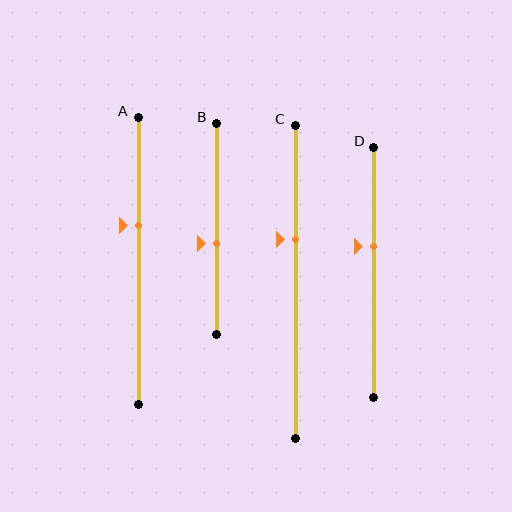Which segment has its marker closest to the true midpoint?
Segment B has its marker closest to the true midpoint.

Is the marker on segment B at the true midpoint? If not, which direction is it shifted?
No, the marker on segment B is shifted downward by about 7% of the segment length.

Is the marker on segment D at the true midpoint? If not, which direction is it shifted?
No, the marker on segment D is shifted upward by about 11% of the segment length.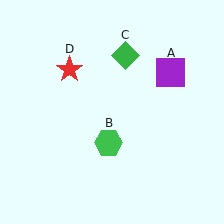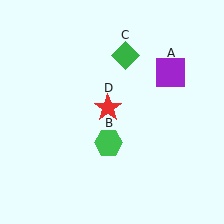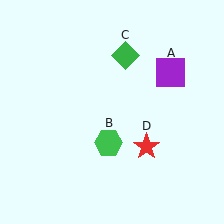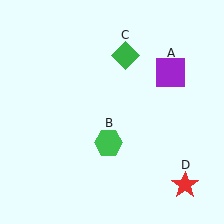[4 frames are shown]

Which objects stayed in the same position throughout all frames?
Purple square (object A) and green hexagon (object B) and green diamond (object C) remained stationary.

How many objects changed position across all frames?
1 object changed position: red star (object D).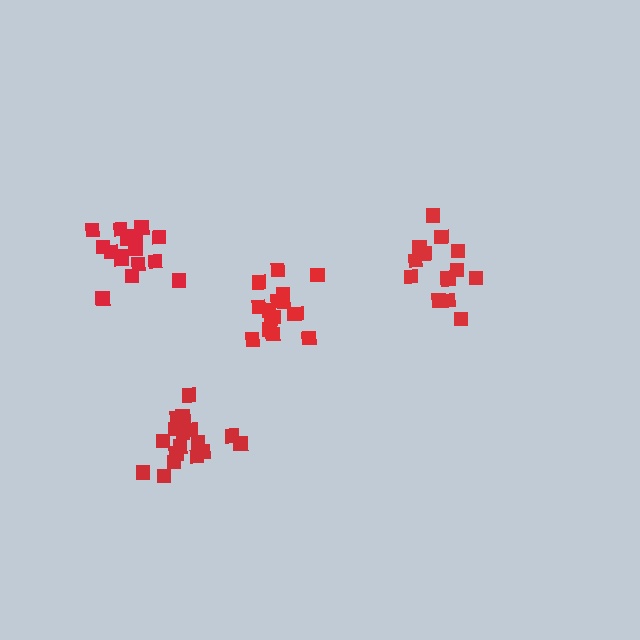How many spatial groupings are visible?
There are 4 spatial groupings.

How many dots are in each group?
Group 1: 15 dots, Group 2: 18 dots, Group 3: 17 dots, Group 4: 16 dots (66 total).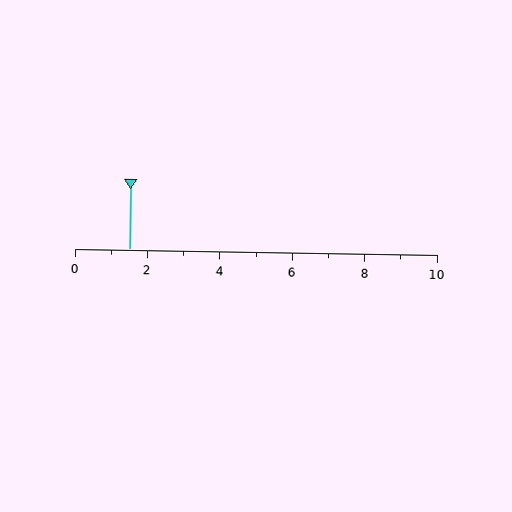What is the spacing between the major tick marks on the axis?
The major ticks are spaced 2 apart.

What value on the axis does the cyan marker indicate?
The marker indicates approximately 1.5.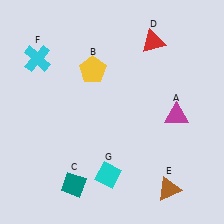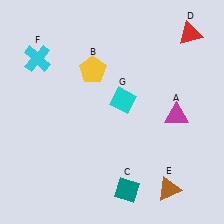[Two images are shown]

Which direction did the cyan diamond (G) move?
The cyan diamond (G) moved up.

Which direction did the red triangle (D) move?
The red triangle (D) moved right.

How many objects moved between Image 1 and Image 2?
3 objects moved between the two images.